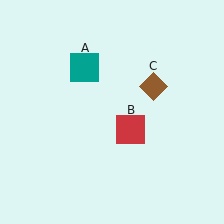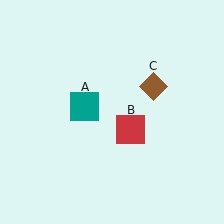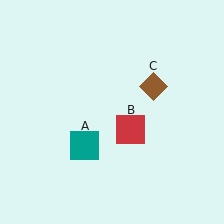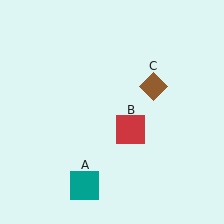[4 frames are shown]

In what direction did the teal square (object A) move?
The teal square (object A) moved down.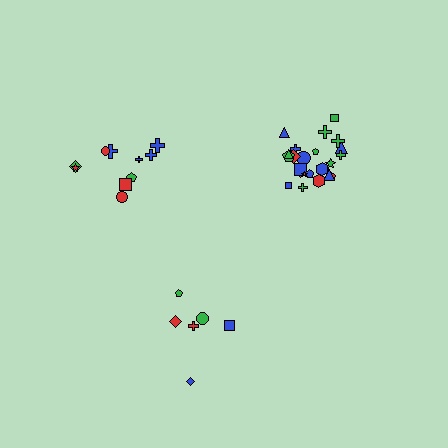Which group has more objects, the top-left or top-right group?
The top-right group.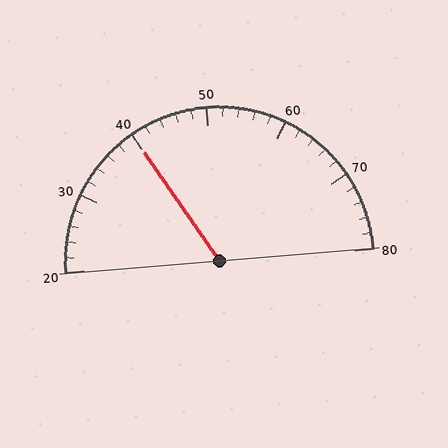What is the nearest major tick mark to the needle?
The nearest major tick mark is 40.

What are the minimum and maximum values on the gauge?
The gauge ranges from 20 to 80.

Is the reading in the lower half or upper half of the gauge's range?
The reading is in the lower half of the range (20 to 80).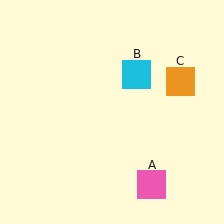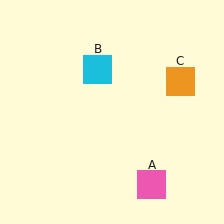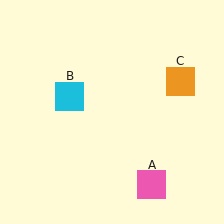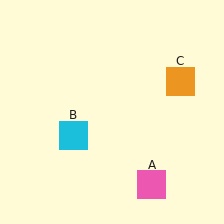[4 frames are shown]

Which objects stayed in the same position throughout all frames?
Pink square (object A) and orange square (object C) remained stationary.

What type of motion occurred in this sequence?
The cyan square (object B) rotated counterclockwise around the center of the scene.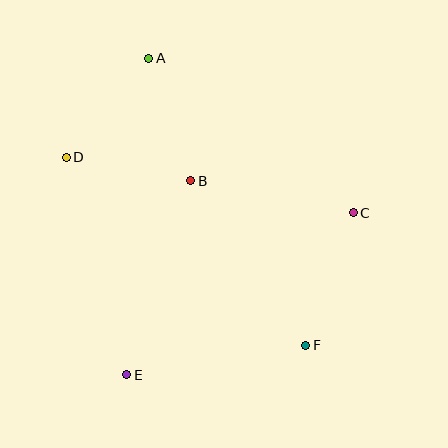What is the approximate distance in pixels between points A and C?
The distance between A and C is approximately 256 pixels.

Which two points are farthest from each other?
Points A and F are farthest from each other.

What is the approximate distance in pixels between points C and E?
The distance between C and E is approximately 278 pixels.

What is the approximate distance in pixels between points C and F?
The distance between C and F is approximately 141 pixels.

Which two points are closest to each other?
Points B and D are closest to each other.